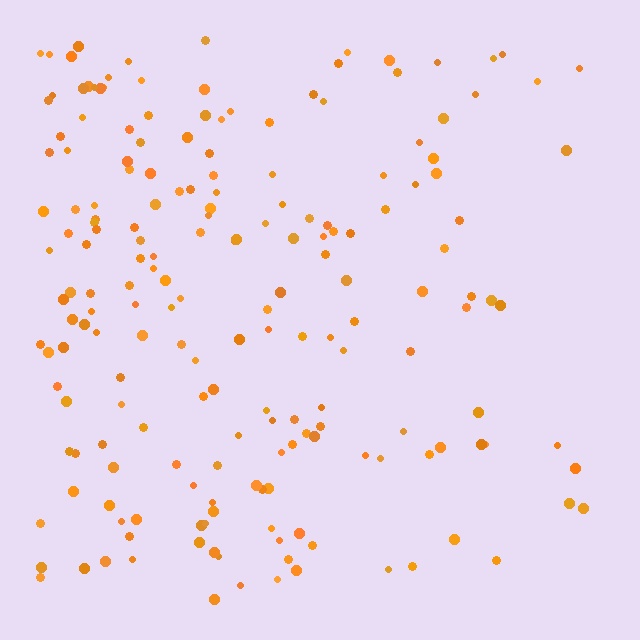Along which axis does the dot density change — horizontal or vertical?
Horizontal.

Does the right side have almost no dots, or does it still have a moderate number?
Still a moderate number, just noticeably fewer than the left.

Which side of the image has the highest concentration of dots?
The left.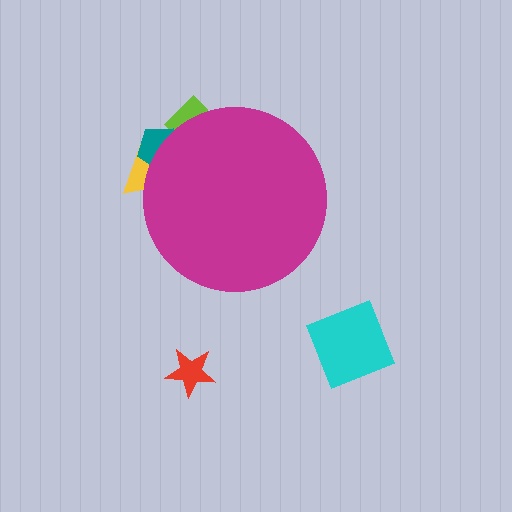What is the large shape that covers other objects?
A magenta circle.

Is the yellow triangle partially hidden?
Yes, the yellow triangle is partially hidden behind the magenta circle.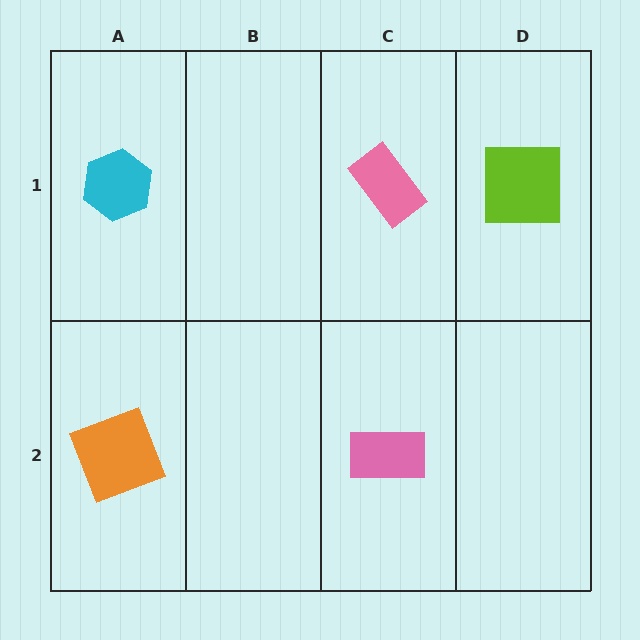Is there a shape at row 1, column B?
No, that cell is empty.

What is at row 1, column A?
A cyan hexagon.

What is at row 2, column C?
A pink rectangle.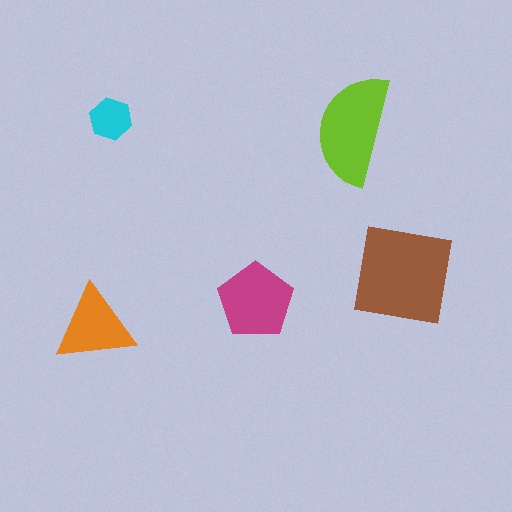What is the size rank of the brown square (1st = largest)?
1st.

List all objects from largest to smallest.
The brown square, the lime semicircle, the magenta pentagon, the orange triangle, the cyan hexagon.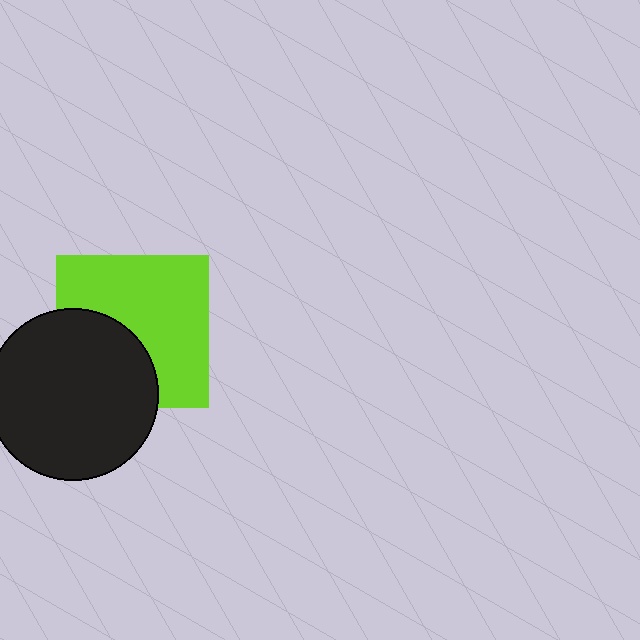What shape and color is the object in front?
The object in front is a black circle.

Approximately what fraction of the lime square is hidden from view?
Roughly 37% of the lime square is hidden behind the black circle.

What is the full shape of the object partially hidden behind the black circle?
The partially hidden object is a lime square.